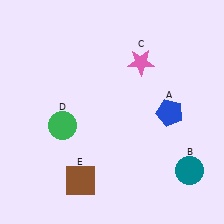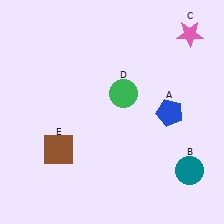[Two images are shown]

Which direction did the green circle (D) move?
The green circle (D) moved right.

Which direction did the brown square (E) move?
The brown square (E) moved up.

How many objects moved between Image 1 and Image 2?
3 objects moved between the two images.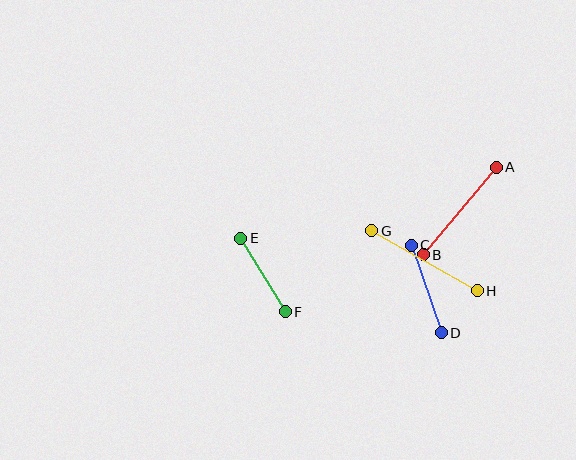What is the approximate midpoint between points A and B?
The midpoint is at approximately (460, 211) pixels.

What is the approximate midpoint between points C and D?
The midpoint is at approximately (426, 289) pixels.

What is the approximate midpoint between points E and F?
The midpoint is at approximately (263, 275) pixels.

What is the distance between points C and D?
The distance is approximately 92 pixels.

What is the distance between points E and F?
The distance is approximately 86 pixels.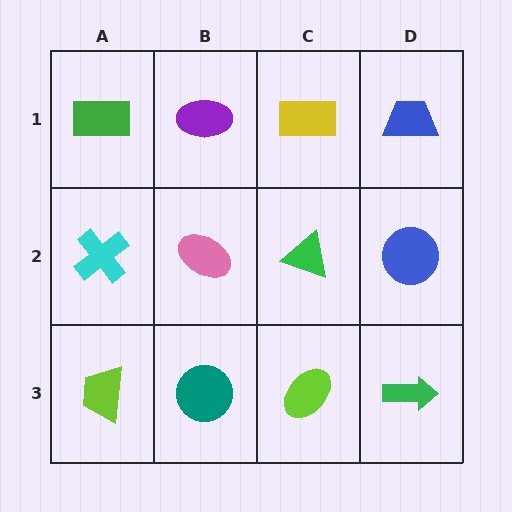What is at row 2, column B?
A pink ellipse.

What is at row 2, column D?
A blue circle.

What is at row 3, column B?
A teal circle.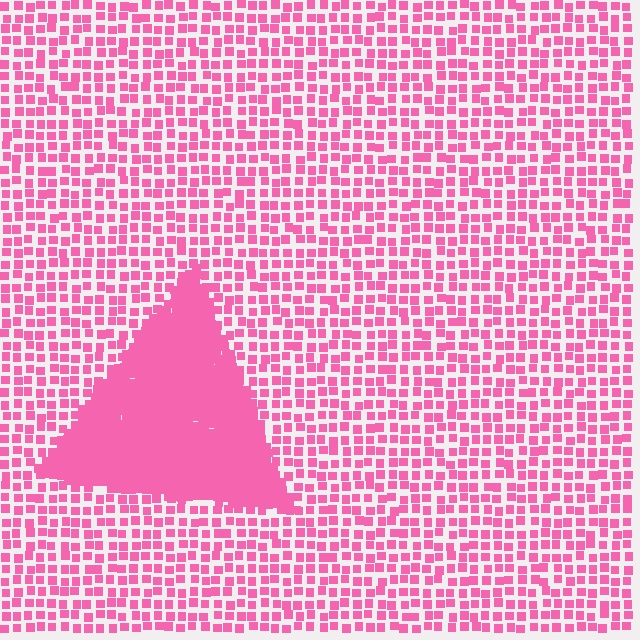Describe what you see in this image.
The image contains small pink elements arranged at two different densities. A triangle-shaped region is visible where the elements are more densely packed than the surrounding area.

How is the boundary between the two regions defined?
The boundary is defined by a change in element density (approximately 2.7x ratio). All elements are the same color, size, and shape.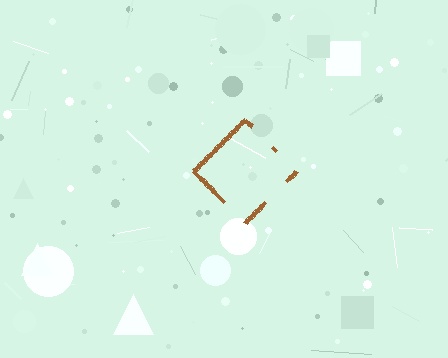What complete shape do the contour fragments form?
The contour fragments form a diamond.